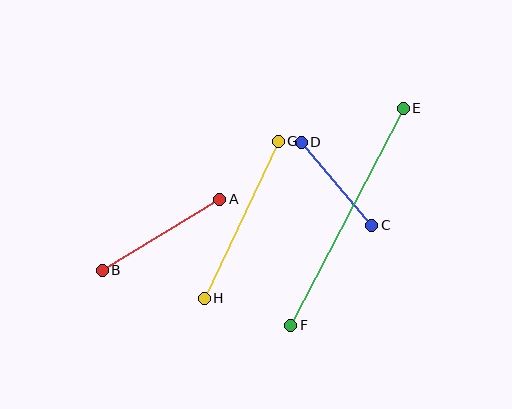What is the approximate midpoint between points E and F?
The midpoint is at approximately (347, 217) pixels.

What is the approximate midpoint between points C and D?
The midpoint is at approximately (337, 184) pixels.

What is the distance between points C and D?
The distance is approximately 109 pixels.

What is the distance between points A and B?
The distance is approximately 137 pixels.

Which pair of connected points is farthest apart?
Points E and F are farthest apart.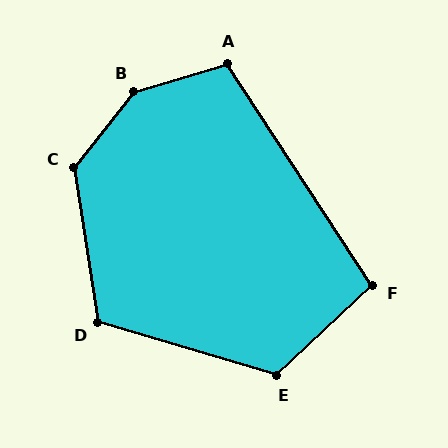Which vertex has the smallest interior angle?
F, at approximately 100 degrees.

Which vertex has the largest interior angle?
B, at approximately 145 degrees.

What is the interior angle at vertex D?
Approximately 115 degrees (obtuse).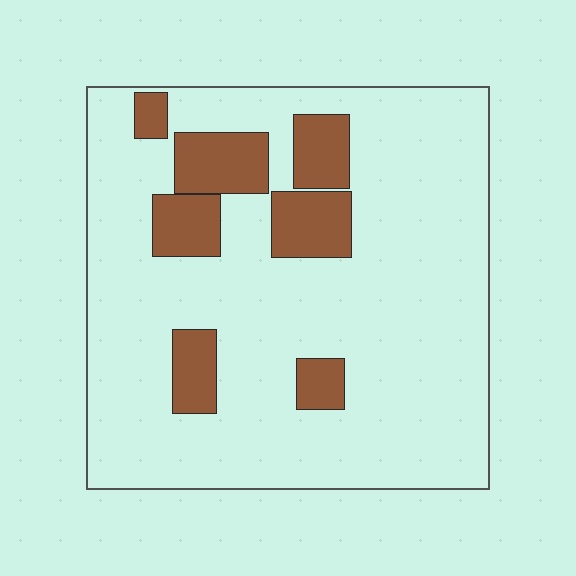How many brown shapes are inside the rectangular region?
7.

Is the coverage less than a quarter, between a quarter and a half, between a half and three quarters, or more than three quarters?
Less than a quarter.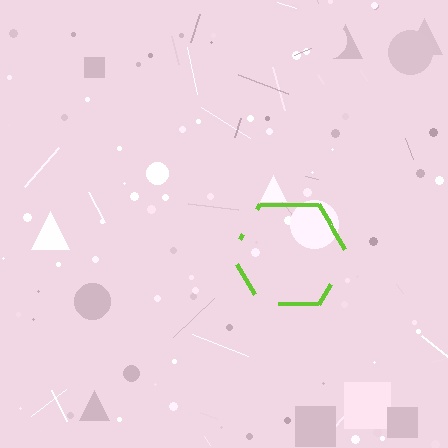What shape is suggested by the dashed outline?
The dashed outline suggests a hexagon.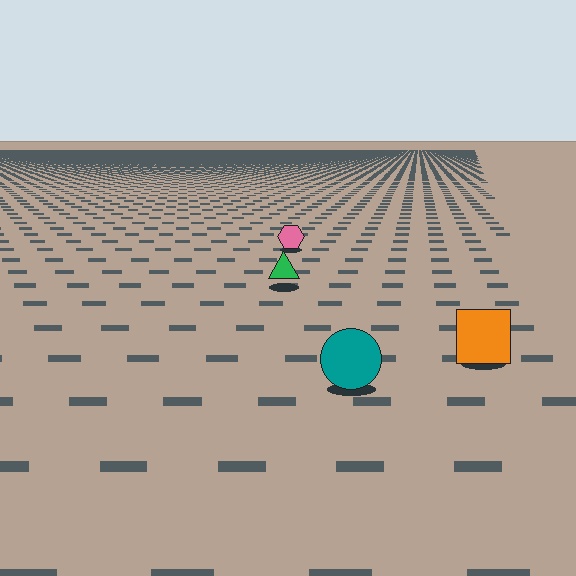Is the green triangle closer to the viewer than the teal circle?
No. The teal circle is closer — you can tell from the texture gradient: the ground texture is coarser near it.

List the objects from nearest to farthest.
From nearest to farthest: the teal circle, the orange square, the green triangle, the pink hexagon.